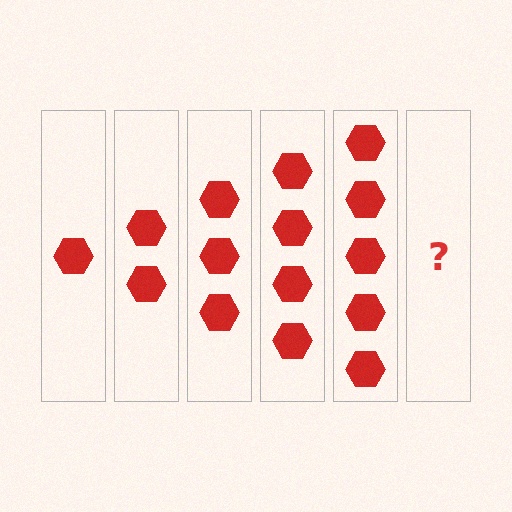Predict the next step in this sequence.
The next step is 6 hexagons.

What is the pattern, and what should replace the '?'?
The pattern is that each step adds one more hexagon. The '?' should be 6 hexagons.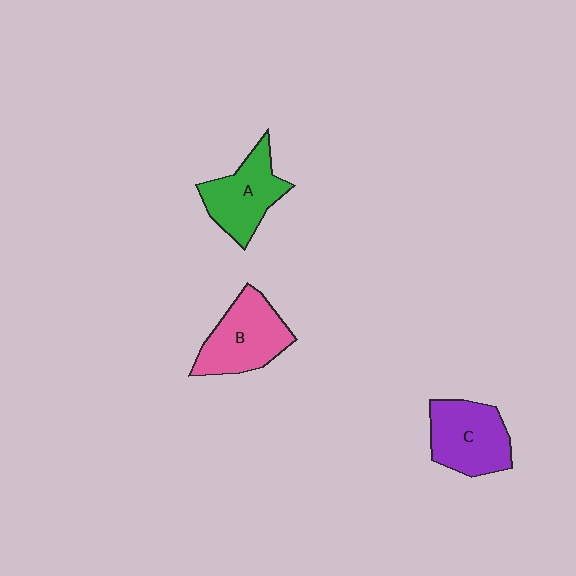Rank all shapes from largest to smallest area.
From largest to smallest: B (pink), C (purple), A (green).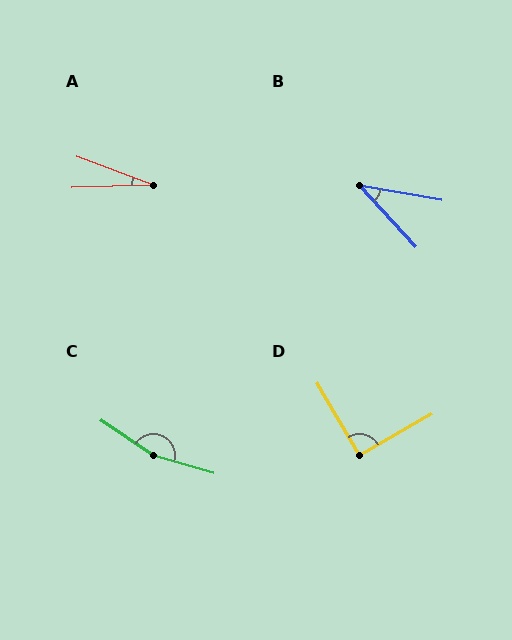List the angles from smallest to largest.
A (22°), B (37°), D (90°), C (162°).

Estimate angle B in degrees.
Approximately 37 degrees.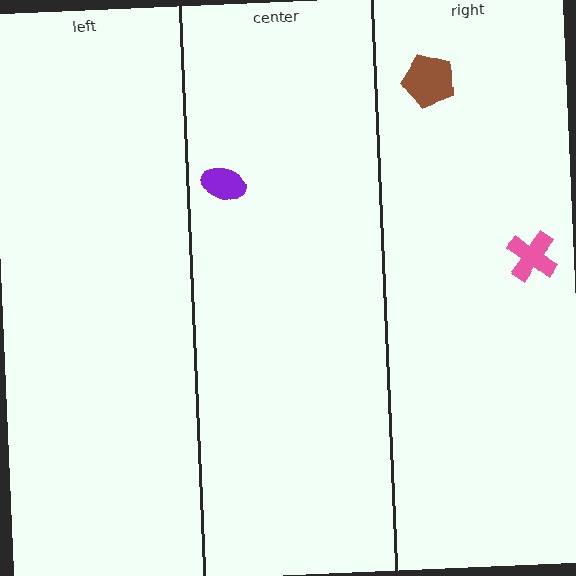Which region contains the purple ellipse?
The center region.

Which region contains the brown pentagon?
The right region.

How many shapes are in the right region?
2.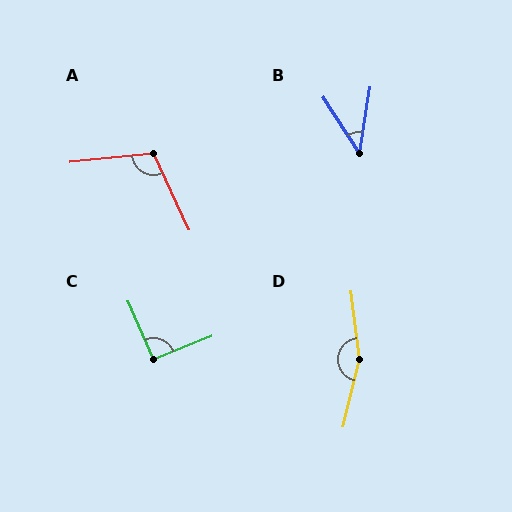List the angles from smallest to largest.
B (42°), C (91°), A (109°), D (159°).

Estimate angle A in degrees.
Approximately 109 degrees.